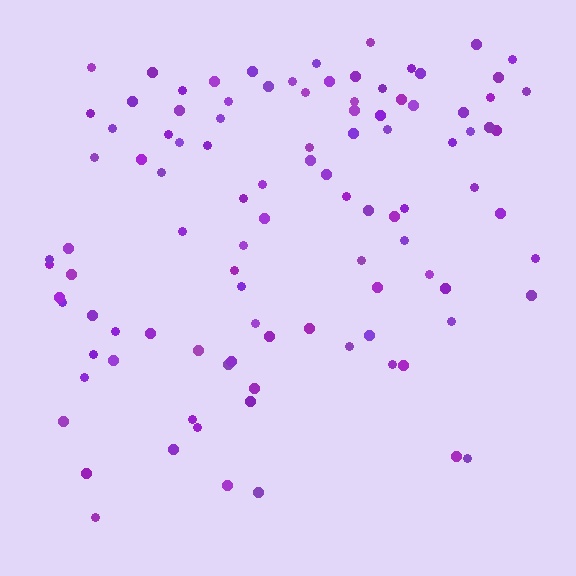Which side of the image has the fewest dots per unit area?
The bottom.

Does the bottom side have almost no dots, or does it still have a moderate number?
Still a moderate number, just noticeably fewer than the top.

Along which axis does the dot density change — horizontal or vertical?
Vertical.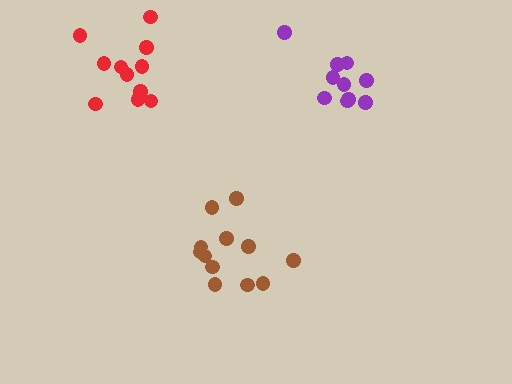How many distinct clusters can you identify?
There are 3 distinct clusters.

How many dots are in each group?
Group 1: 12 dots, Group 2: 11 dots, Group 3: 10 dots (33 total).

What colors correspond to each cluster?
The clusters are colored: brown, red, purple.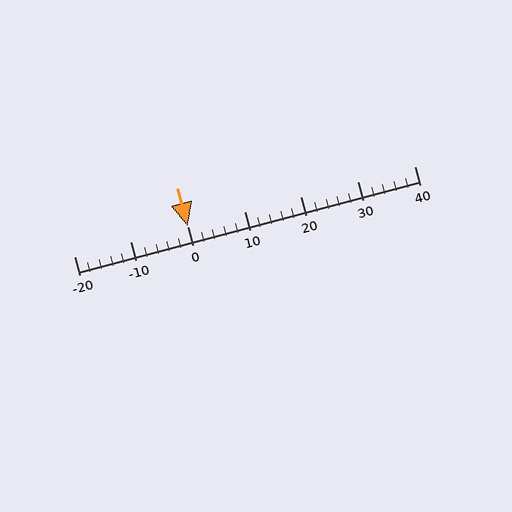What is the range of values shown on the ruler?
The ruler shows values from -20 to 40.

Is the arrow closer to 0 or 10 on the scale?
The arrow is closer to 0.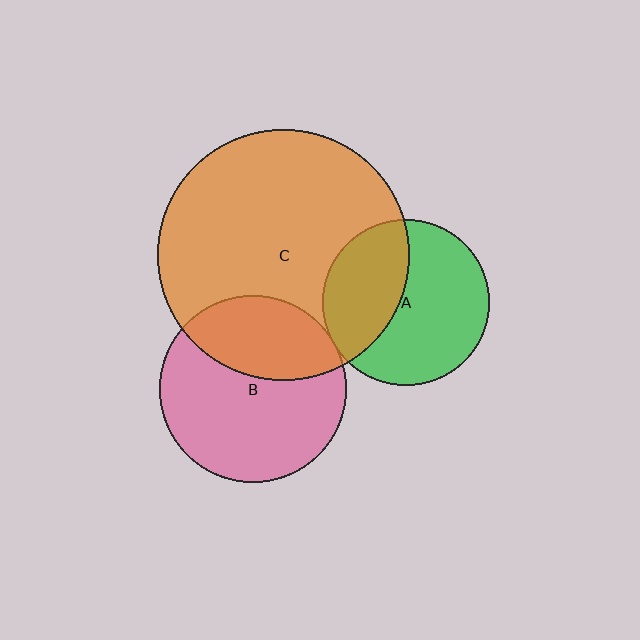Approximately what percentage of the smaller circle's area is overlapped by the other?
Approximately 40%.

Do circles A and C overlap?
Yes.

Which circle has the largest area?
Circle C (orange).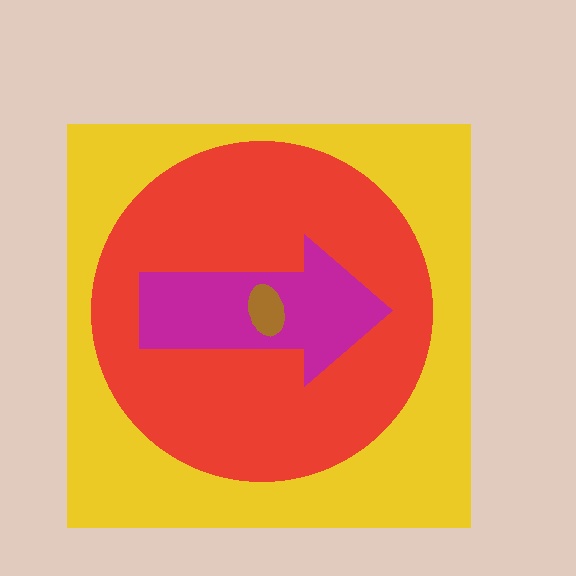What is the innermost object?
The brown ellipse.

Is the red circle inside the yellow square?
Yes.